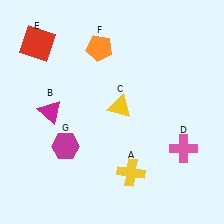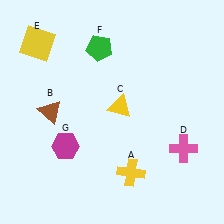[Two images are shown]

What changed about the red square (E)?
In Image 1, E is red. In Image 2, it changed to yellow.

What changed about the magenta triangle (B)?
In Image 1, B is magenta. In Image 2, it changed to brown.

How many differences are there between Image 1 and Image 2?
There are 3 differences between the two images.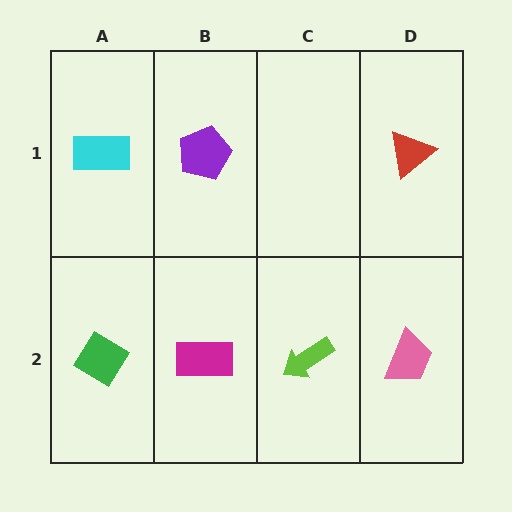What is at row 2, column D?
A pink trapezoid.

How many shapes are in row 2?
4 shapes.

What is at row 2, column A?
A green diamond.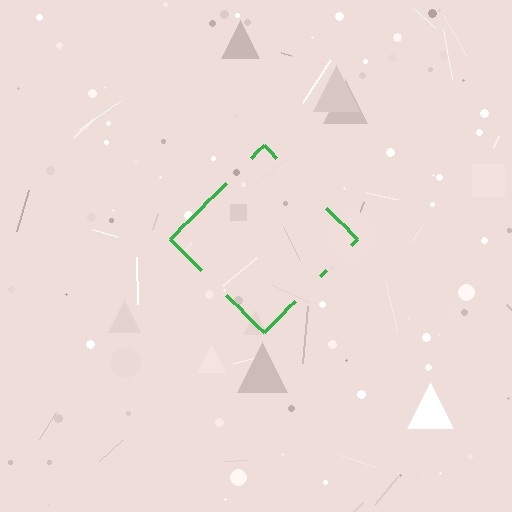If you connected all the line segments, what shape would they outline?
They would outline a diamond.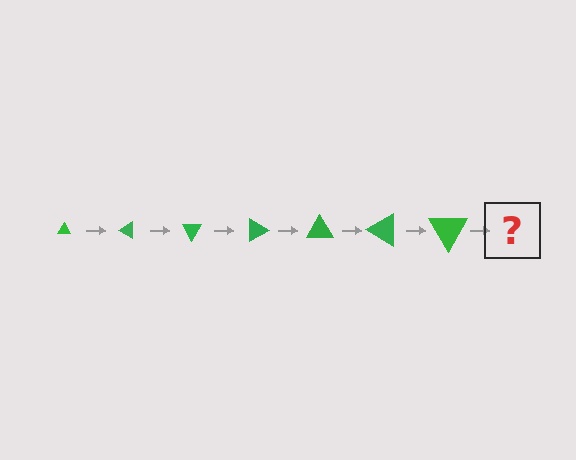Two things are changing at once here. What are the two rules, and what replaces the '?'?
The two rules are that the triangle grows larger each step and it rotates 30 degrees each step. The '?' should be a triangle, larger than the previous one and rotated 210 degrees from the start.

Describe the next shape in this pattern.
It should be a triangle, larger than the previous one and rotated 210 degrees from the start.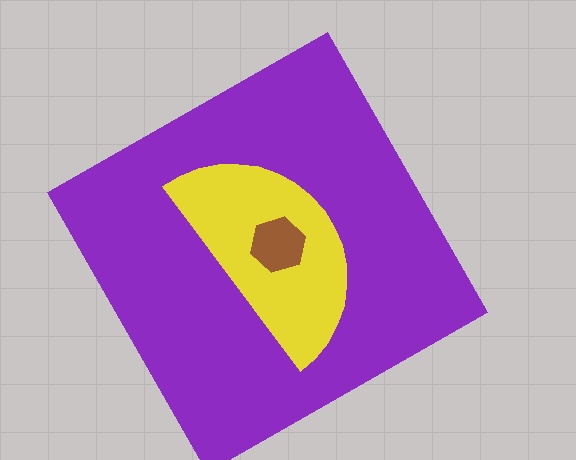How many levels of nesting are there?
3.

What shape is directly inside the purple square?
The yellow semicircle.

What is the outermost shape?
The purple square.